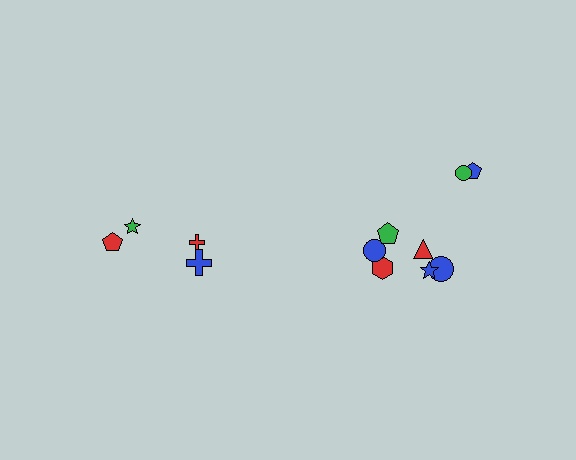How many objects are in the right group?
There are 8 objects.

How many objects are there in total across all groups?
There are 12 objects.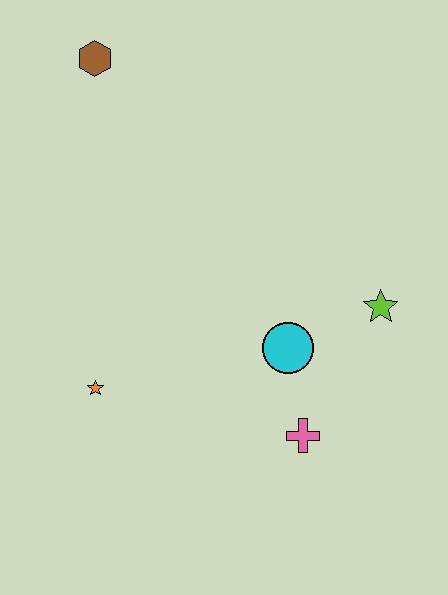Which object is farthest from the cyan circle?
The brown hexagon is farthest from the cyan circle.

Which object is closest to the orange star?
The cyan circle is closest to the orange star.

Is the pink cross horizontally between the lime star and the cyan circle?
Yes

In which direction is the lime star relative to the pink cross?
The lime star is above the pink cross.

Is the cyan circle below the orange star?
No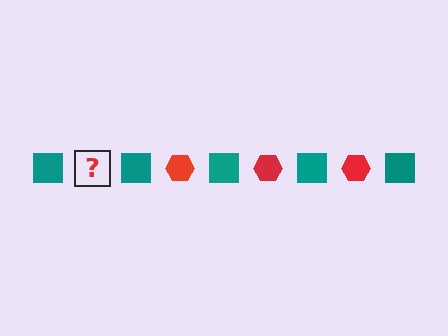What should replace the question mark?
The question mark should be replaced with a red hexagon.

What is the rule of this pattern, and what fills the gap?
The rule is that the pattern alternates between teal square and red hexagon. The gap should be filled with a red hexagon.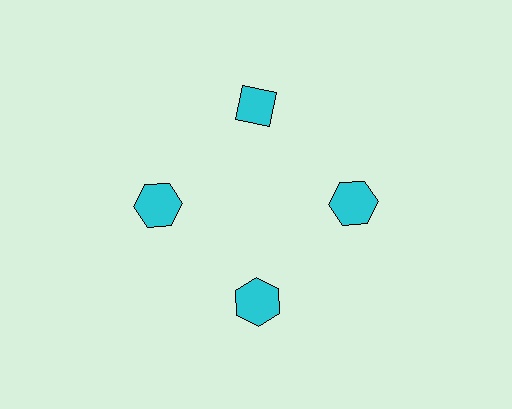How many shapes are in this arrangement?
There are 4 shapes arranged in a ring pattern.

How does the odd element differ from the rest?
It has a different shape: diamond instead of hexagon.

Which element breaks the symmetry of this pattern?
The cyan diamond at roughly the 12 o'clock position breaks the symmetry. All other shapes are cyan hexagons.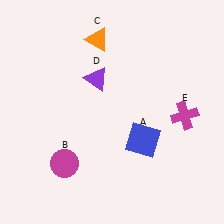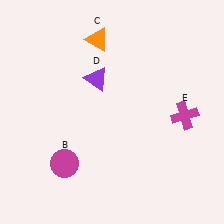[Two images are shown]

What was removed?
The blue square (A) was removed in Image 2.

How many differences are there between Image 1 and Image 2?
There is 1 difference between the two images.